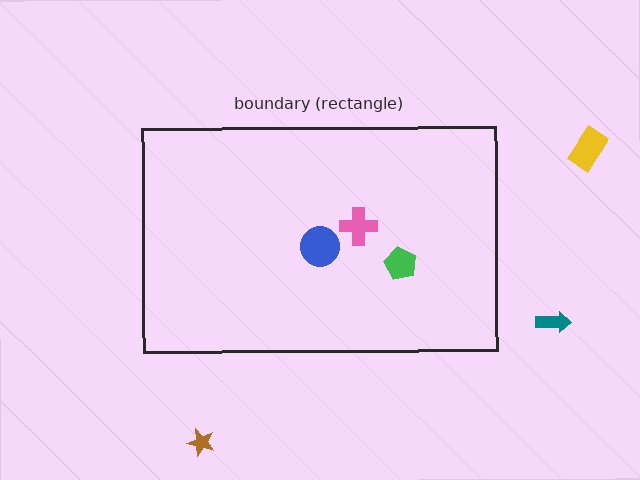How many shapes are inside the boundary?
3 inside, 3 outside.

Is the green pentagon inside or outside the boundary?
Inside.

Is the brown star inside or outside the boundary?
Outside.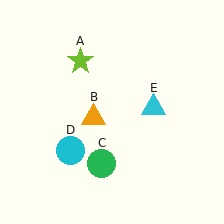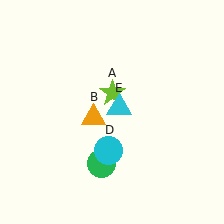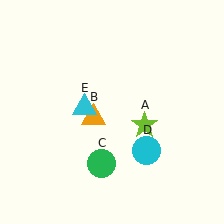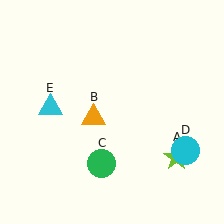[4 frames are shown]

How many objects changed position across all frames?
3 objects changed position: lime star (object A), cyan circle (object D), cyan triangle (object E).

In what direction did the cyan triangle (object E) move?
The cyan triangle (object E) moved left.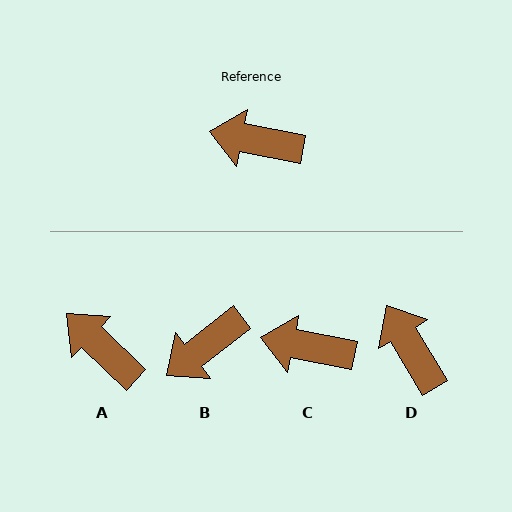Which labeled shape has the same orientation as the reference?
C.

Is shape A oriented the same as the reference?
No, it is off by about 33 degrees.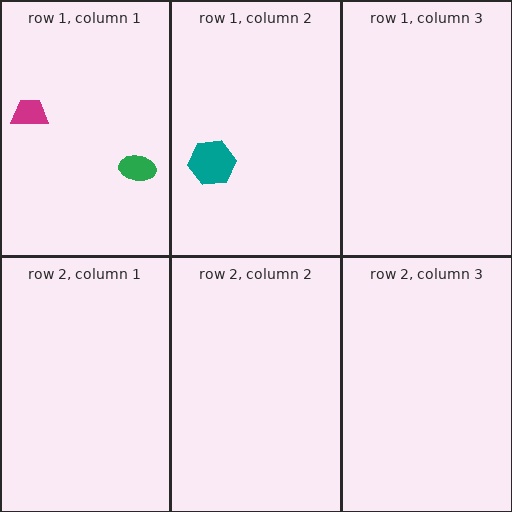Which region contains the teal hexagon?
The row 1, column 2 region.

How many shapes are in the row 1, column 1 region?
2.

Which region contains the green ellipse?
The row 1, column 1 region.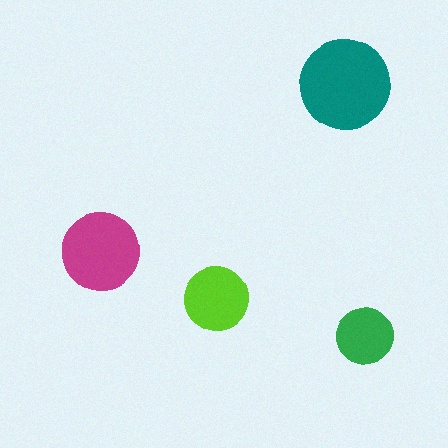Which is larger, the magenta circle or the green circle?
The magenta one.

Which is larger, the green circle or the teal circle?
The teal one.